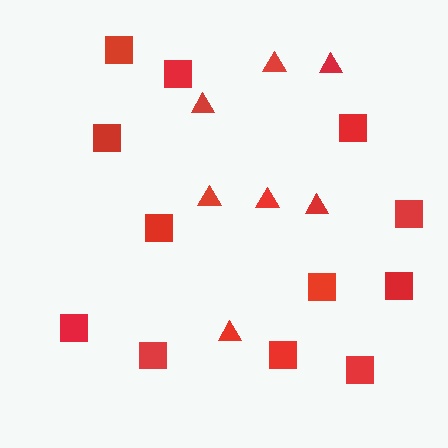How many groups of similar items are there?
There are 2 groups: one group of squares (12) and one group of triangles (7).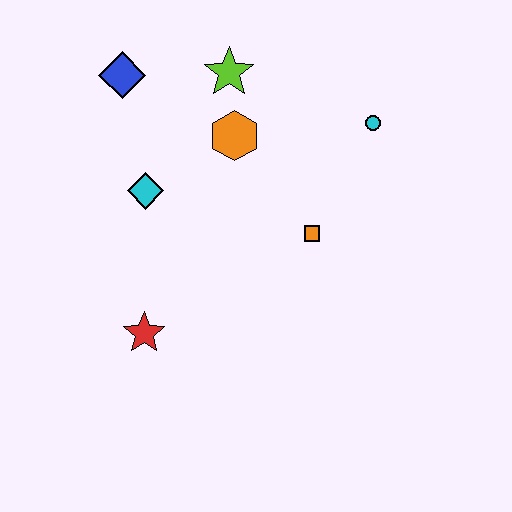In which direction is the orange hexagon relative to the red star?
The orange hexagon is above the red star.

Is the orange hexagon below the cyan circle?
Yes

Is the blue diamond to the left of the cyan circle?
Yes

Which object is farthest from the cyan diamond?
The cyan circle is farthest from the cyan diamond.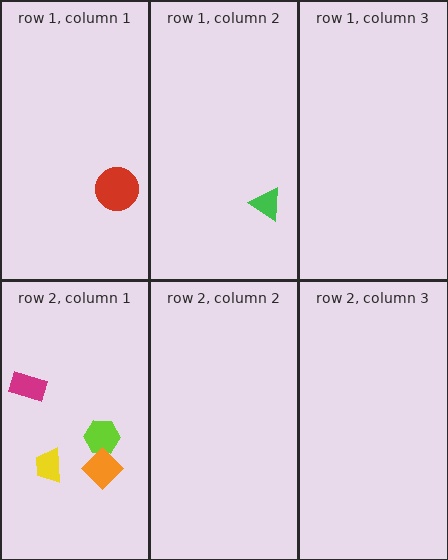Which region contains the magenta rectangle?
The row 2, column 1 region.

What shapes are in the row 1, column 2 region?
The green triangle.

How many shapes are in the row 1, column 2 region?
1.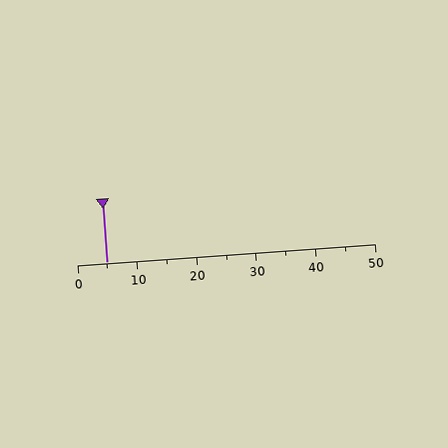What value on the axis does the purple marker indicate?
The marker indicates approximately 5.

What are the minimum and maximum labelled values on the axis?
The axis runs from 0 to 50.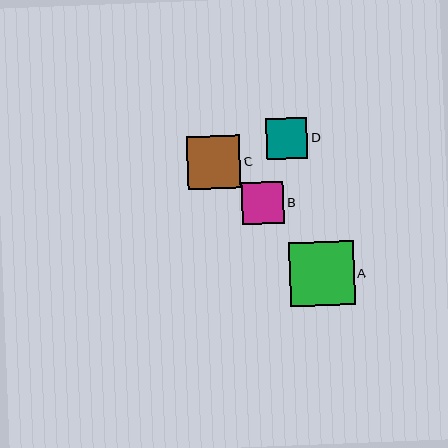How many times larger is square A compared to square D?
Square A is approximately 1.5 times the size of square D.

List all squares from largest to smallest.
From largest to smallest: A, C, B, D.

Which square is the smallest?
Square D is the smallest with a size of approximately 42 pixels.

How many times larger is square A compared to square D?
Square A is approximately 1.5 times the size of square D.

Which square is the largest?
Square A is the largest with a size of approximately 64 pixels.